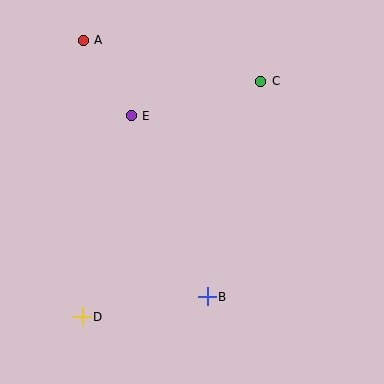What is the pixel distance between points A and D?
The distance between A and D is 277 pixels.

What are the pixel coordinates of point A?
Point A is at (83, 40).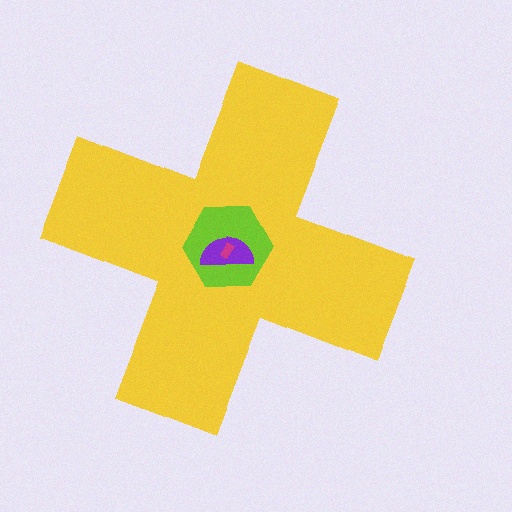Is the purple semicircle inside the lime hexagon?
Yes.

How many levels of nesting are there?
4.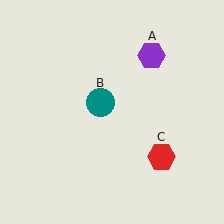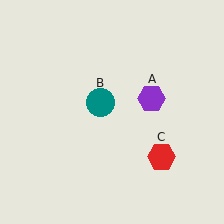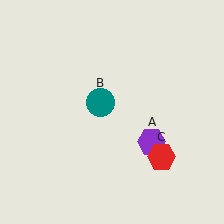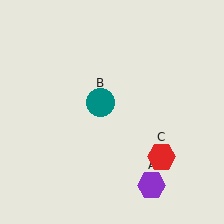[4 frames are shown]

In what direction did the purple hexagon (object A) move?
The purple hexagon (object A) moved down.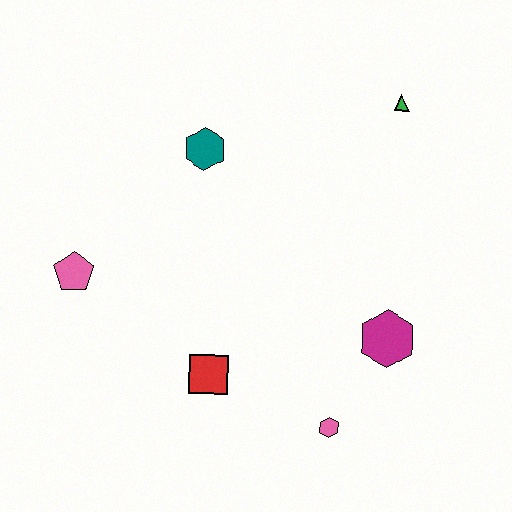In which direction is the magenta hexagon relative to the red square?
The magenta hexagon is to the right of the red square.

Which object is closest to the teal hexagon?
The pink pentagon is closest to the teal hexagon.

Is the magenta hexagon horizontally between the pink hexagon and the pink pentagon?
No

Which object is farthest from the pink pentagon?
The green triangle is farthest from the pink pentagon.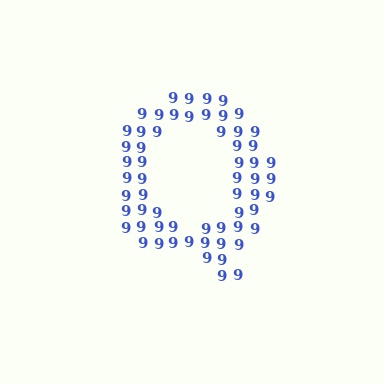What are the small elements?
The small elements are digit 9's.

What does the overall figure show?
The overall figure shows the letter Q.